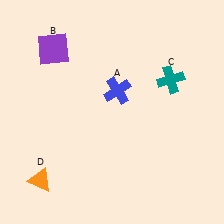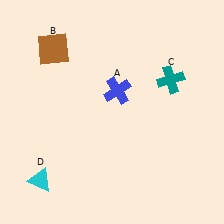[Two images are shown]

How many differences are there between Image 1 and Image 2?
There are 2 differences between the two images.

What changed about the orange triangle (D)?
In Image 1, D is orange. In Image 2, it changed to cyan.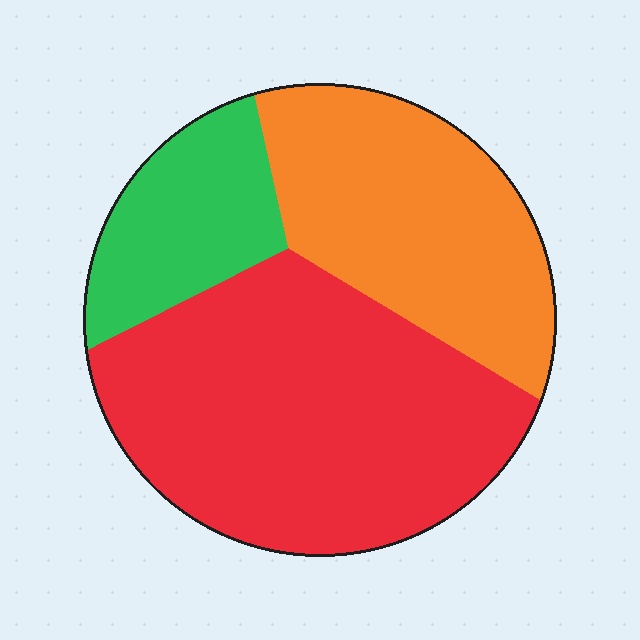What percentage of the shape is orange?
Orange takes up between a sixth and a third of the shape.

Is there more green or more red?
Red.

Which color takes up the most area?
Red, at roughly 50%.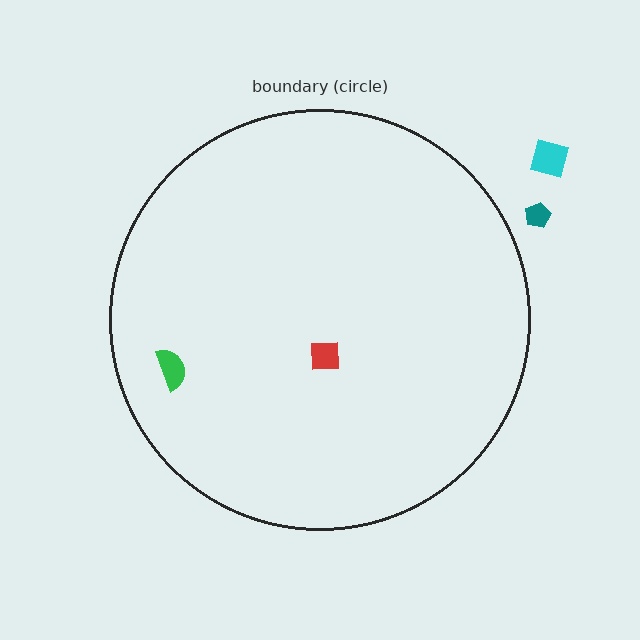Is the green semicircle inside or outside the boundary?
Inside.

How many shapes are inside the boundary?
2 inside, 2 outside.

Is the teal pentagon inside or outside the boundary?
Outside.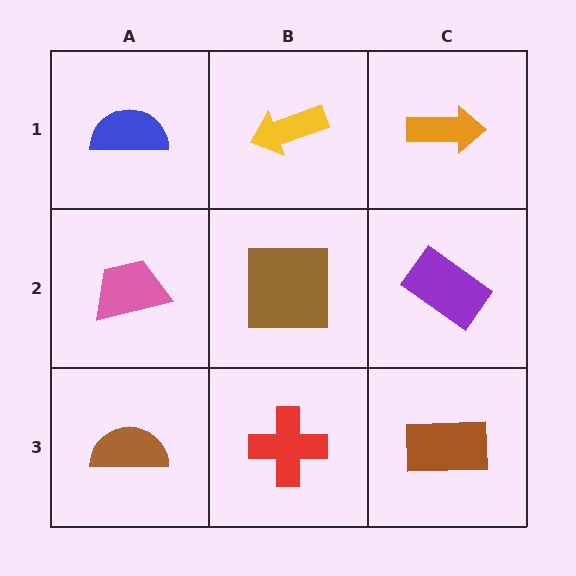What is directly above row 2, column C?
An orange arrow.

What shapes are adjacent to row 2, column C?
An orange arrow (row 1, column C), a brown rectangle (row 3, column C), a brown square (row 2, column B).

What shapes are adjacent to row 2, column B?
A yellow arrow (row 1, column B), a red cross (row 3, column B), a pink trapezoid (row 2, column A), a purple rectangle (row 2, column C).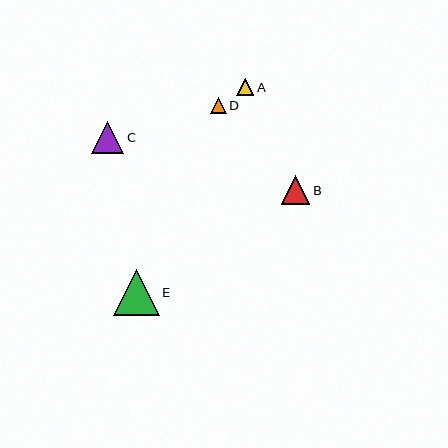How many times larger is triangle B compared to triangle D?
Triangle B is approximately 1.8 times the size of triangle D.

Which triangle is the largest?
Triangle E is the largest with a size of approximately 46 pixels.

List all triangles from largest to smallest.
From largest to smallest: E, C, B, A, D.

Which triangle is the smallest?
Triangle D is the smallest with a size of approximately 16 pixels.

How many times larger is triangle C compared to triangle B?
Triangle C is approximately 1.1 times the size of triangle B.